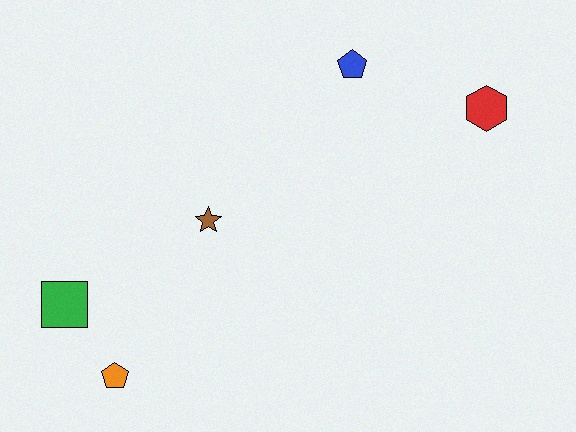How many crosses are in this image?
There are no crosses.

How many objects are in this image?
There are 5 objects.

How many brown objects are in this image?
There is 1 brown object.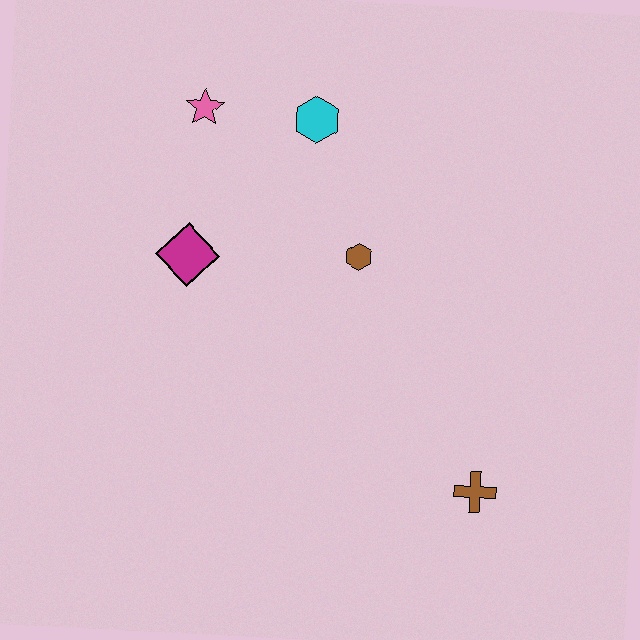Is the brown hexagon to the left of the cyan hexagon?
No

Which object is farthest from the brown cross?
The pink star is farthest from the brown cross.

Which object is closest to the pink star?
The cyan hexagon is closest to the pink star.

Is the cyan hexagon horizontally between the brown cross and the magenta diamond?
Yes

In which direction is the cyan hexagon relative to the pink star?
The cyan hexagon is to the right of the pink star.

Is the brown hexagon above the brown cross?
Yes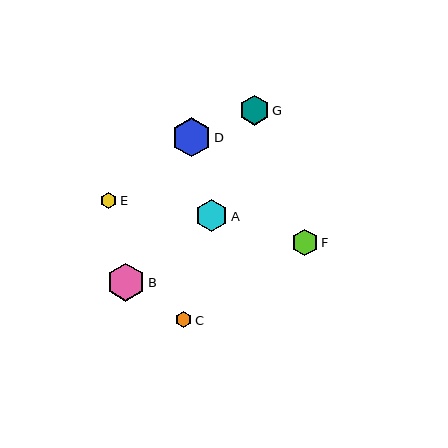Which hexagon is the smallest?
Hexagon E is the smallest with a size of approximately 16 pixels.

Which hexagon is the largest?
Hexagon D is the largest with a size of approximately 39 pixels.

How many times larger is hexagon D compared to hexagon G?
Hexagon D is approximately 1.3 times the size of hexagon G.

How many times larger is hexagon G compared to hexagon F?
Hexagon G is approximately 1.1 times the size of hexagon F.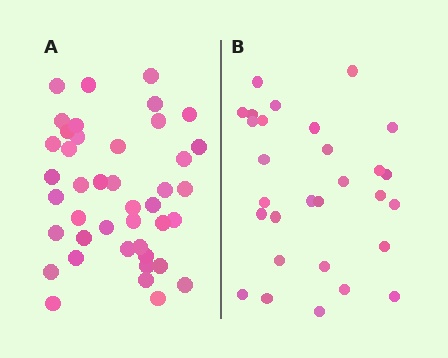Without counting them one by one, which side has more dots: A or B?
Region A (the left region) has more dots.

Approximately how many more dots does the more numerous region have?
Region A has approximately 15 more dots than region B.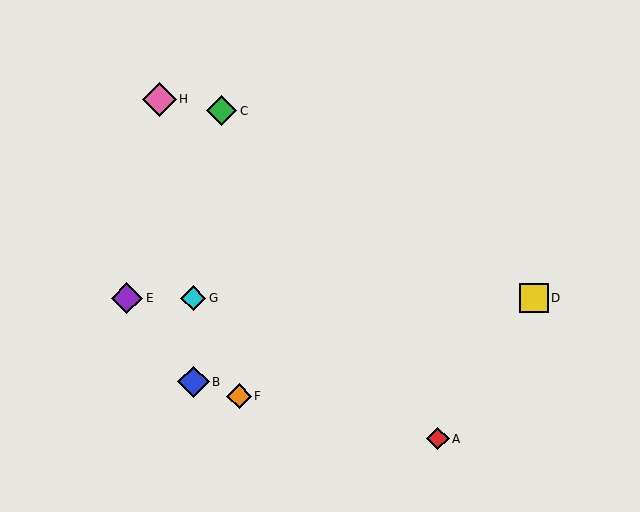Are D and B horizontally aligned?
No, D is at y≈298 and B is at y≈382.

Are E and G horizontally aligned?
Yes, both are at y≈298.